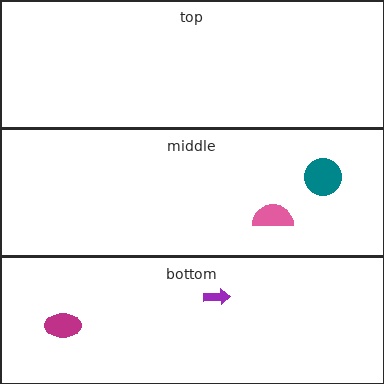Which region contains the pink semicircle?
The middle region.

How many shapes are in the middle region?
2.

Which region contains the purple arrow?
The bottom region.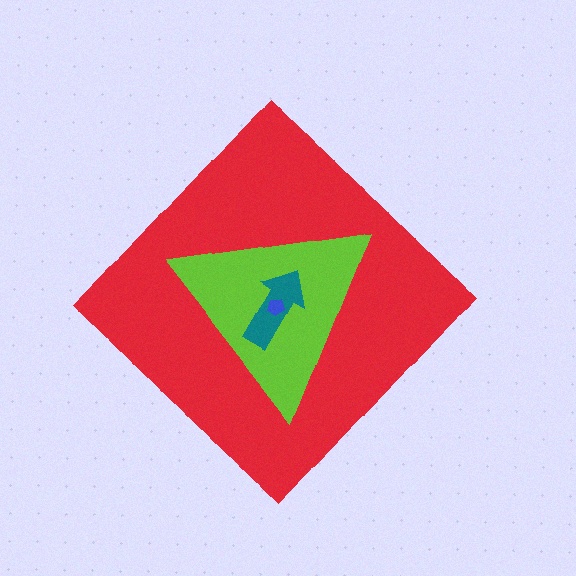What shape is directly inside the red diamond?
The lime triangle.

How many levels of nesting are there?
4.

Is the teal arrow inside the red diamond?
Yes.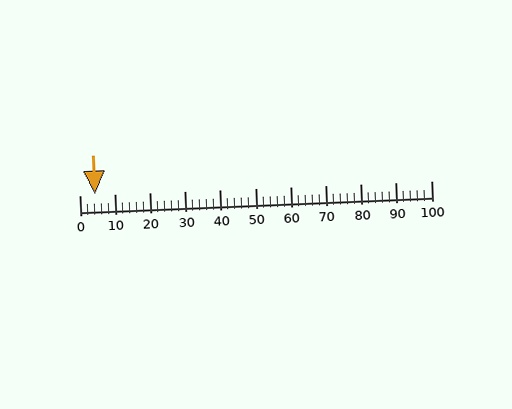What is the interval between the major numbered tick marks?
The major tick marks are spaced 10 units apart.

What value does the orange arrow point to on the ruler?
The orange arrow points to approximately 4.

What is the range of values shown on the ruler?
The ruler shows values from 0 to 100.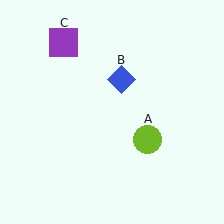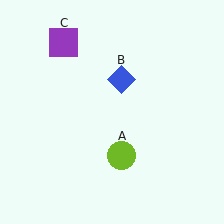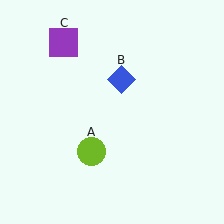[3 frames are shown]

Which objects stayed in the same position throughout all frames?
Blue diamond (object B) and purple square (object C) remained stationary.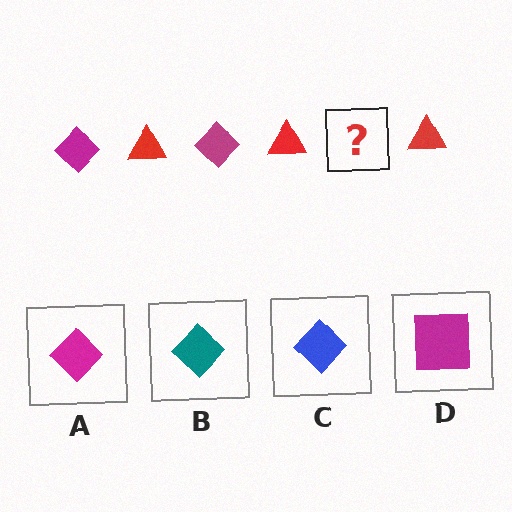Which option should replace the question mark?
Option A.